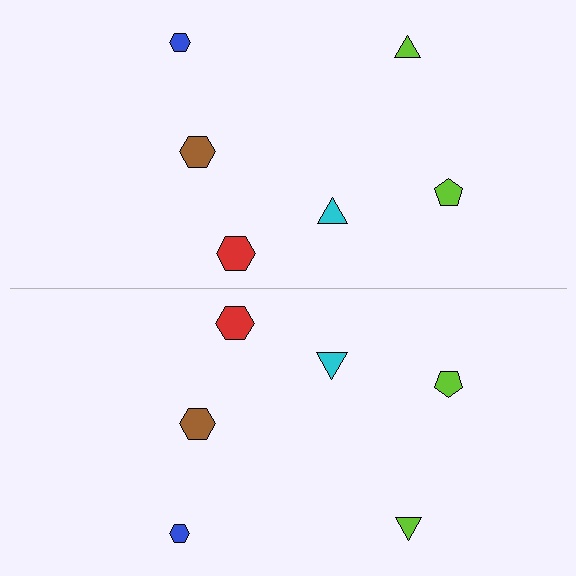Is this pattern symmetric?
Yes, this pattern has bilateral (reflection) symmetry.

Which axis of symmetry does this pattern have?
The pattern has a horizontal axis of symmetry running through the center of the image.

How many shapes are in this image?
There are 12 shapes in this image.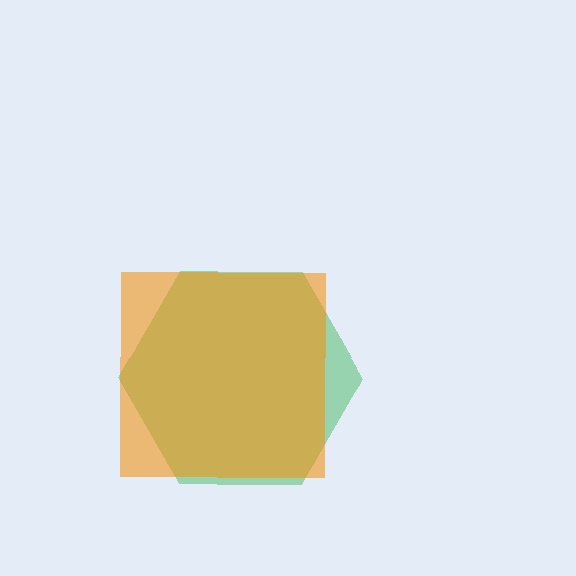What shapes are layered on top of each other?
The layered shapes are: a green hexagon, an orange square.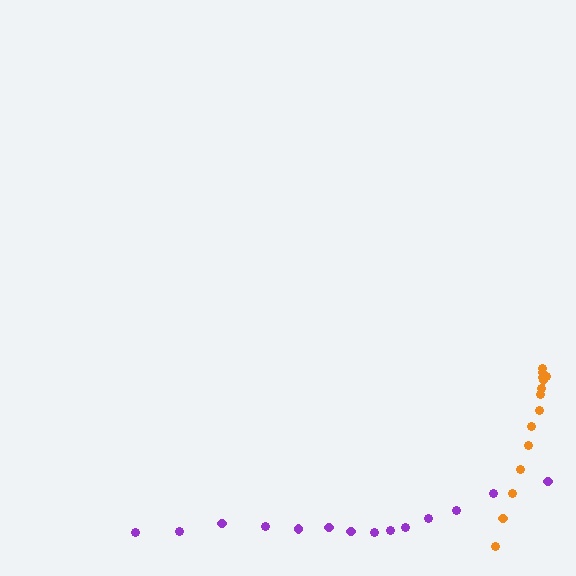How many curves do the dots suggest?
There are 2 distinct paths.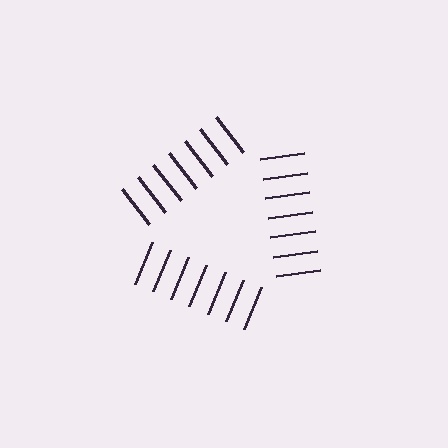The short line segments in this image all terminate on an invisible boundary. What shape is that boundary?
An illusory triangle — the line segments terminate on its edges but no continuous stroke is drawn.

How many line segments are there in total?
21 — 7 along each of the 3 edges.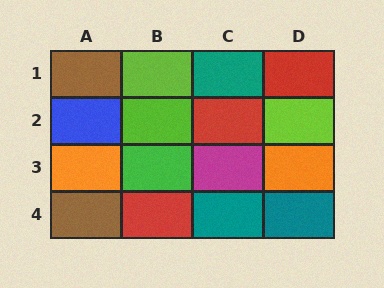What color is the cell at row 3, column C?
Magenta.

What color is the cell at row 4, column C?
Teal.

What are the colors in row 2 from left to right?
Blue, lime, red, lime.